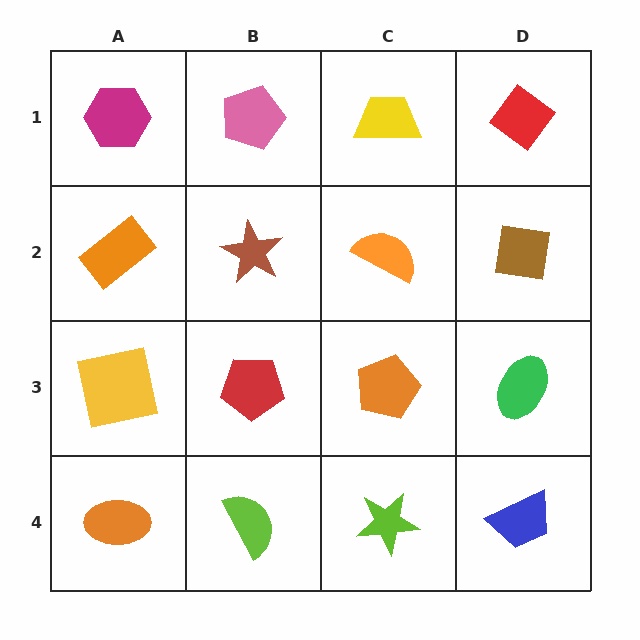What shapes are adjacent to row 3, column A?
An orange rectangle (row 2, column A), an orange ellipse (row 4, column A), a red pentagon (row 3, column B).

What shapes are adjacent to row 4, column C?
An orange pentagon (row 3, column C), a lime semicircle (row 4, column B), a blue trapezoid (row 4, column D).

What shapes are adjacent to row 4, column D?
A green ellipse (row 3, column D), a lime star (row 4, column C).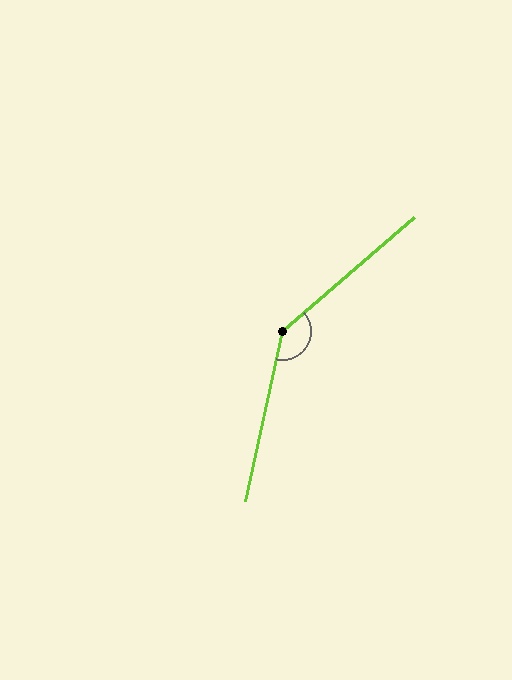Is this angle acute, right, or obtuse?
It is obtuse.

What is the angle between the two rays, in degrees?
Approximately 143 degrees.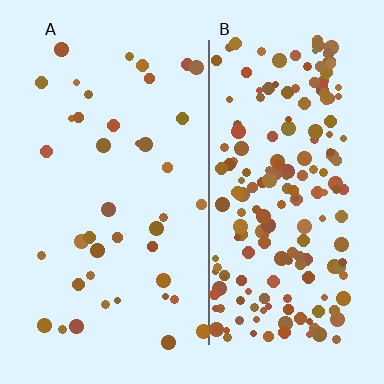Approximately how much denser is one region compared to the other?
Approximately 4.8× — region B over region A.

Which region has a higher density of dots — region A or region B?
B (the right).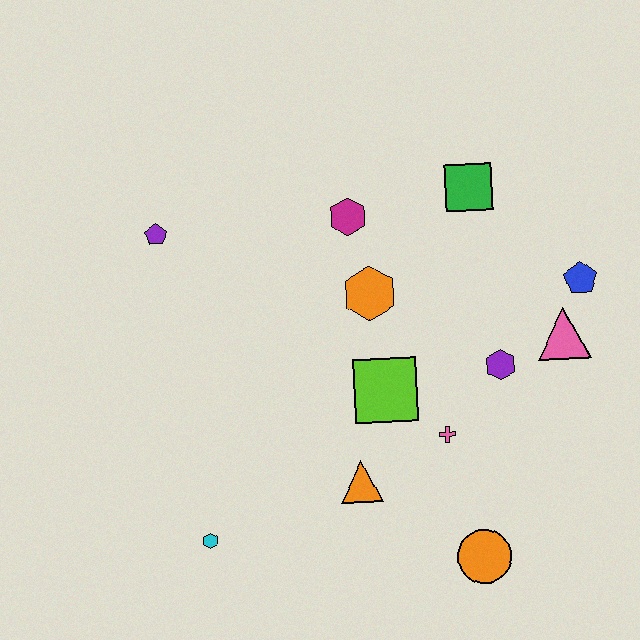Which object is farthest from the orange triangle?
The purple pentagon is farthest from the orange triangle.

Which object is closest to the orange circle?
The pink cross is closest to the orange circle.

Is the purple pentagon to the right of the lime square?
No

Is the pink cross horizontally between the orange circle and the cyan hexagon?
Yes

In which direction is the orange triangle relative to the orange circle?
The orange triangle is to the left of the orange circle.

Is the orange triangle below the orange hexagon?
Yes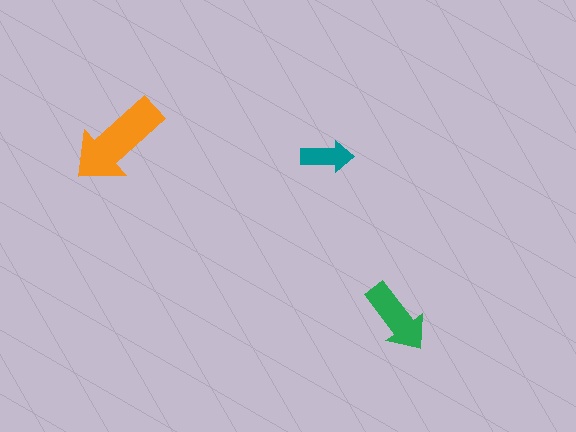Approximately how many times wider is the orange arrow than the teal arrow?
About 2 times wider.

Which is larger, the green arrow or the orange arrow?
The orange one.